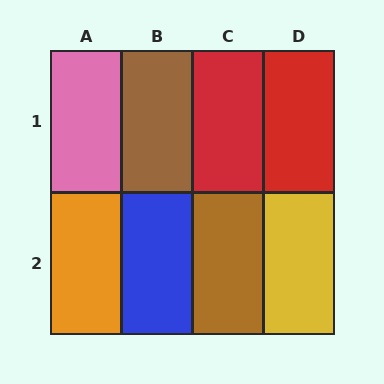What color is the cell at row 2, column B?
Blue.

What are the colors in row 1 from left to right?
Pink, brown, red, red.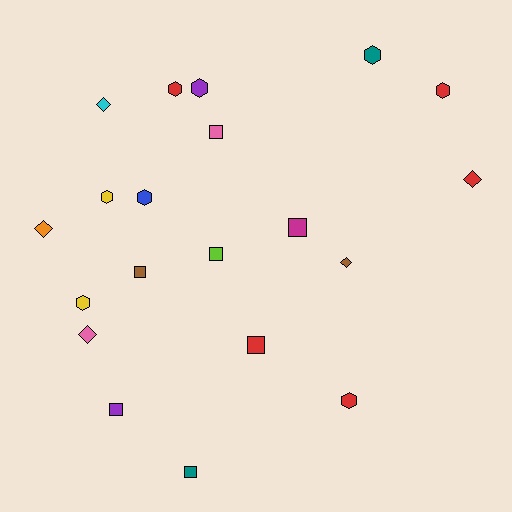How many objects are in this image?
There are 20 objects.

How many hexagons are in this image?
There are 8 hexagons.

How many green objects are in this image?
There are no green objects.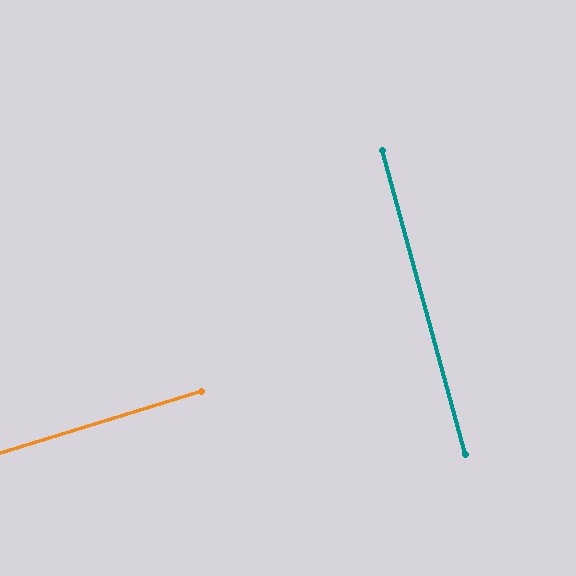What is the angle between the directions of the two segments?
Approximately 88 degrees.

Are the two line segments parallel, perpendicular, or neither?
Perpendicular — they meet at approximately 88°.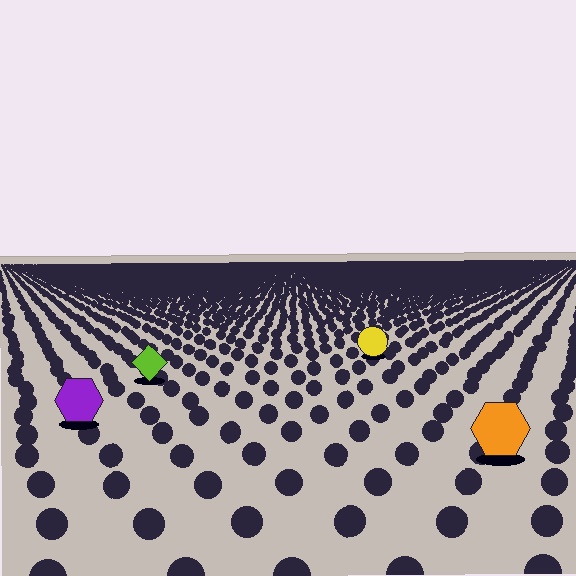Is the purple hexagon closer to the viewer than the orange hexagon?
No. The orange hexagon is closer — you can tell from the texture gradient: the ground texture is coarser near it.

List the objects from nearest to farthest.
From nearest to farthest: the orange hexagon, the purple hexagon, the lime diamond, the yellow circle.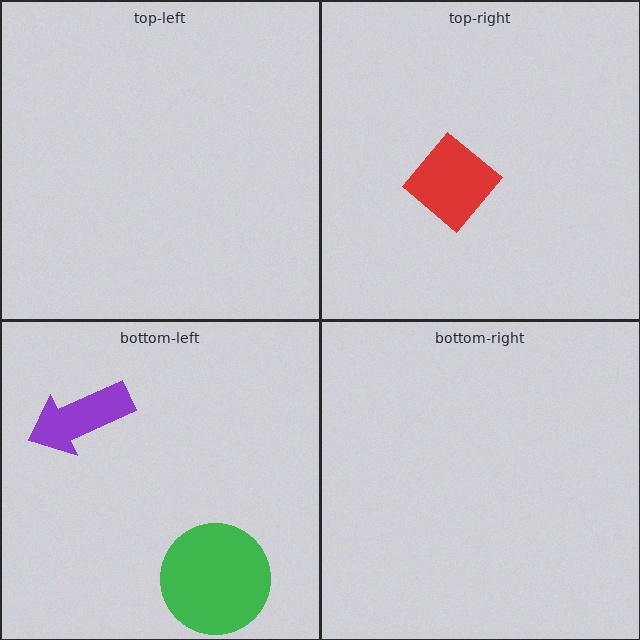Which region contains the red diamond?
The top-right region.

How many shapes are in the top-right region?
1.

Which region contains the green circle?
The bottom-left region.